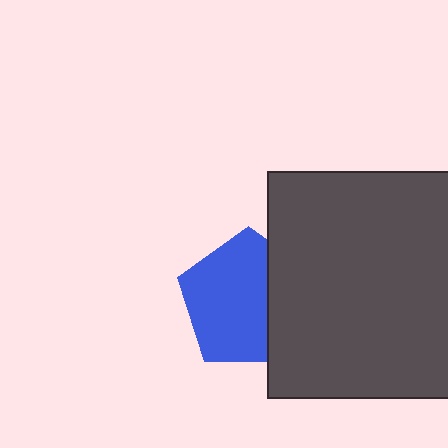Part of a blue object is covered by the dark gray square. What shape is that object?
It is a pentagon.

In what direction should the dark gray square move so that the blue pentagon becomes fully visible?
The dark gray square should move right. That is the shortest direction to clear the overlap and leave the blue pentagon fully visible.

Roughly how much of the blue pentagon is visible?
Most of it is visible (roughly 68%).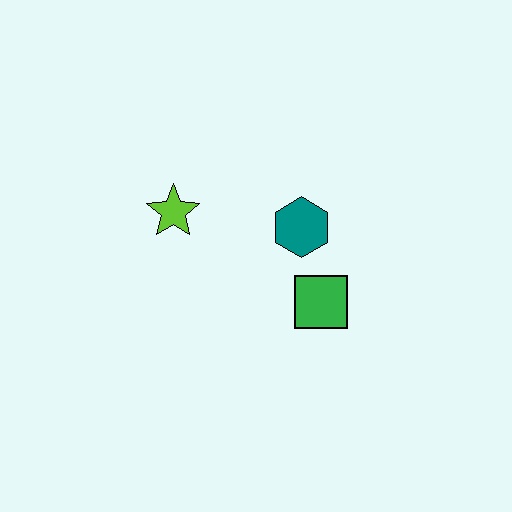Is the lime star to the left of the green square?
Yes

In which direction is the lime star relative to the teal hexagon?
The lime star is to the left of the teal hexagon.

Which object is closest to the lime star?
The teal hexagon is closest to the lime star.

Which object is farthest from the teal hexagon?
The lime star is farthest from the teal hexagon.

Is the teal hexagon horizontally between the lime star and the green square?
Yes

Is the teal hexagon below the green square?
No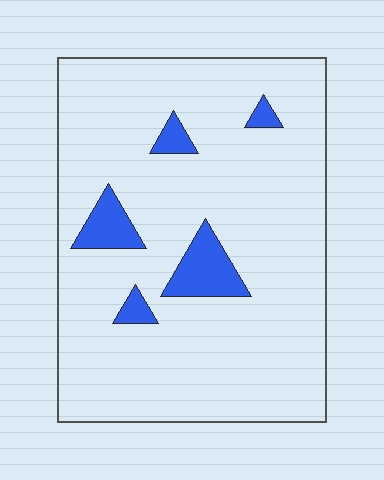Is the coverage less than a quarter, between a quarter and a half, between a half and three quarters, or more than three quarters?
Less than a quarter.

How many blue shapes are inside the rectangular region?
5.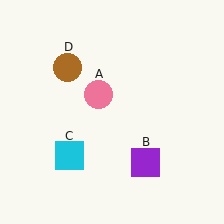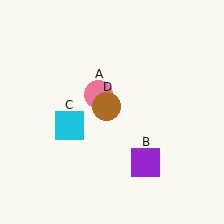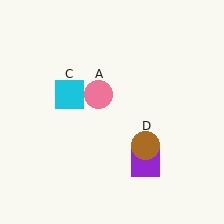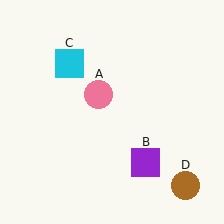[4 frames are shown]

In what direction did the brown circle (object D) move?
The brown circle (object D) moved down and to the right.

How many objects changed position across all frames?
2 objects changed position: cyan square (object C), brown circle (object D).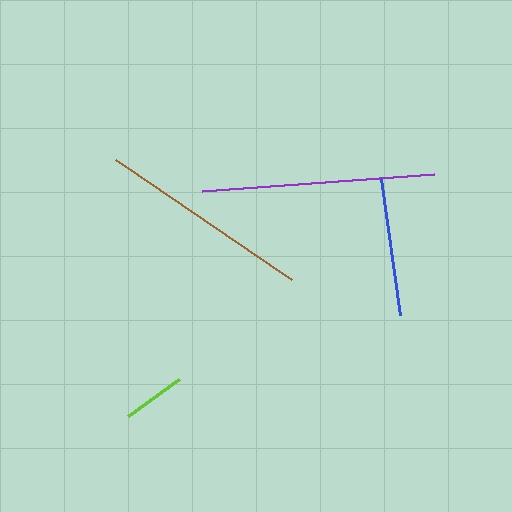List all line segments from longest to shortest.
From longest to shortest: purple, brown, blue, lime.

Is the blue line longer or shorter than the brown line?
The brown line is longer than the blue line.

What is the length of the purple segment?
The purple segment is approximately 233 pixels long.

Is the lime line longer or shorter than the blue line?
The blue line is longer than the lime line.